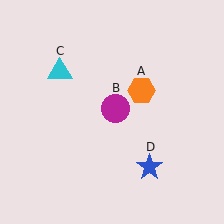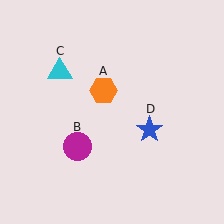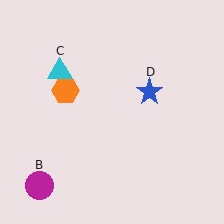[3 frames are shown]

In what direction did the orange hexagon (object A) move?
The orange hexagon (object A) moved left.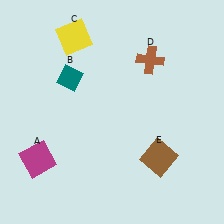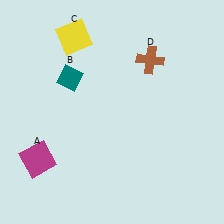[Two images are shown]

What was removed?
The brown square (E) was removed in Image 2.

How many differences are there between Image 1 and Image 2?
There is 1 difference between the two images.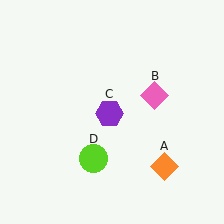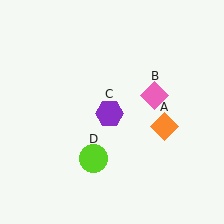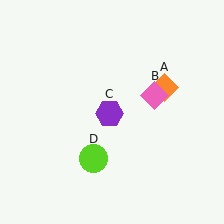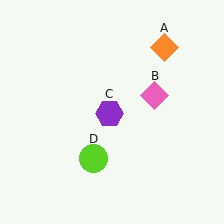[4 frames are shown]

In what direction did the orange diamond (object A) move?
The orange diamond (object A) moved up.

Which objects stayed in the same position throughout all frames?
Pink diamond (object B) and purple hexagon (object C) and lime circle (object D) remained stationary.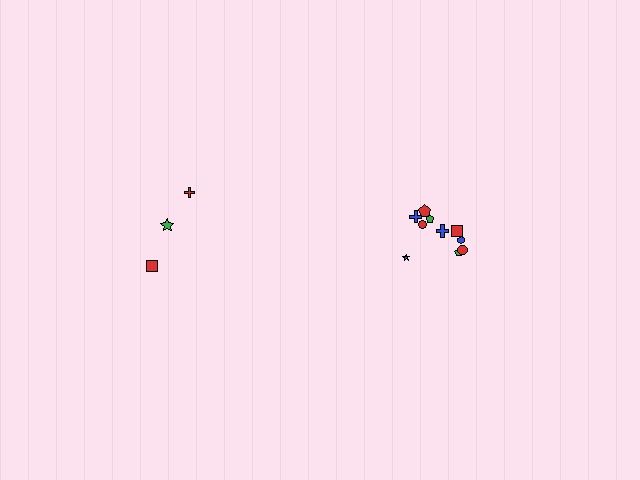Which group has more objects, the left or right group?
The right group.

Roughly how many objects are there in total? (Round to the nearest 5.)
Roughly 15 objects in total.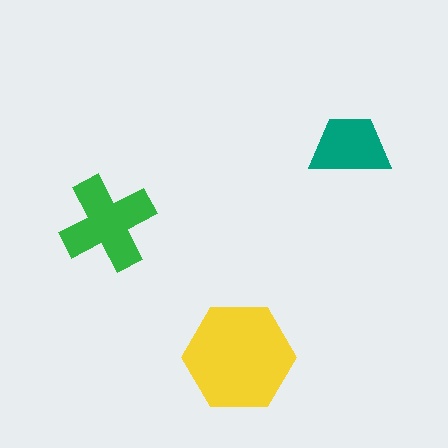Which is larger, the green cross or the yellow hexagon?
The yellow hexagon.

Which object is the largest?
The yellow hexagon.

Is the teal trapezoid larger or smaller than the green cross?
Smaller.